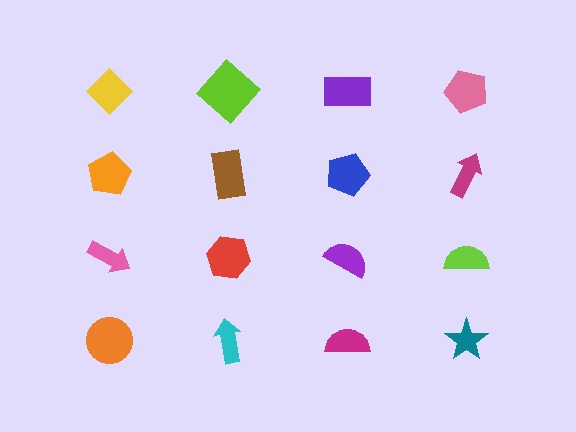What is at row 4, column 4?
A teal star.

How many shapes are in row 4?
4 shapes.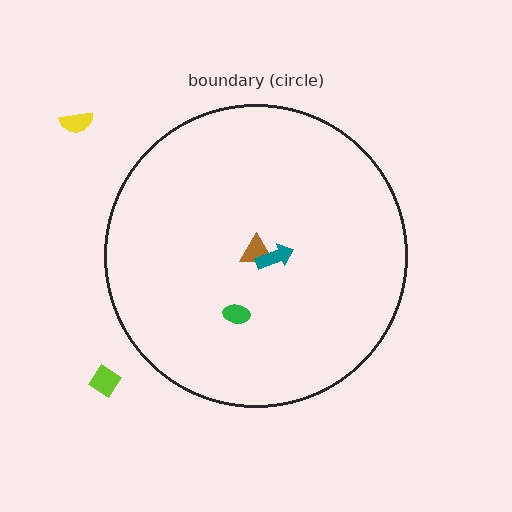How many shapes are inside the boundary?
3 inside, 2 outside.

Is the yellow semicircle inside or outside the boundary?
Outside.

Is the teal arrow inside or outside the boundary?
Inside.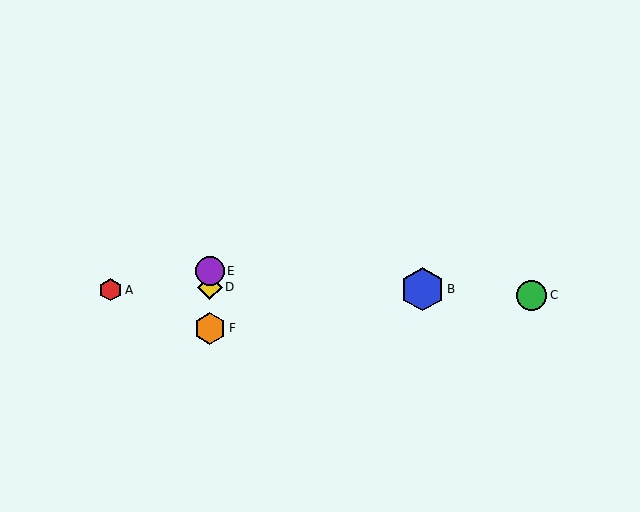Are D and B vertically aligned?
No, D is at x≈210 and B is at x≈423.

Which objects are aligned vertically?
Objects D, E, F are aligned vertically.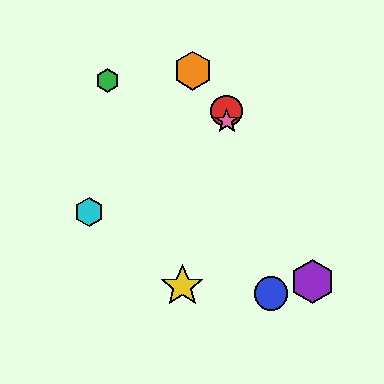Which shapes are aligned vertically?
The red circle, the pink star are aligned vertically.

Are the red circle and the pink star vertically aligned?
Yes, both are at x≈227.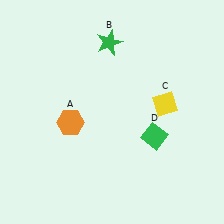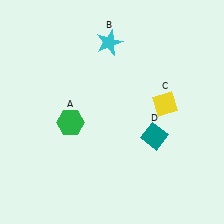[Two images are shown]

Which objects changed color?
A changed from orange to green. B changed from green to cyan. D changed from green to teal.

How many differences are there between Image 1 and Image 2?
There are 3 differences between the two images.